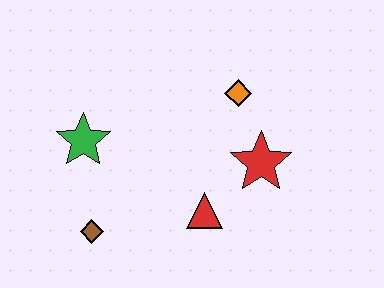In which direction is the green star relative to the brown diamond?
The green star is above the brown diamond.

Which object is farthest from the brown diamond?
The orange diamond is farthest from the brown diamond.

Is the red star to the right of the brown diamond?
Yes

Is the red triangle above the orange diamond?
No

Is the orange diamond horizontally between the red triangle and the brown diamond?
No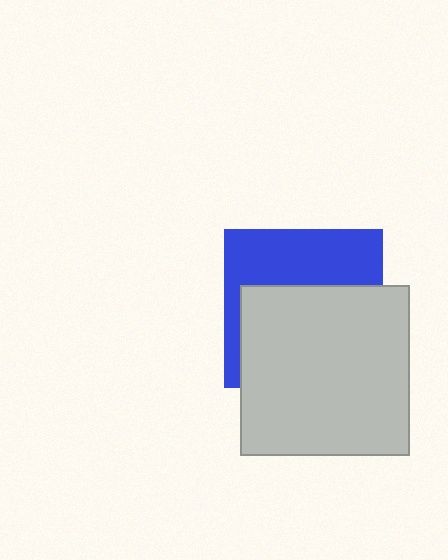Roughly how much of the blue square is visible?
A small part of it is visible (roughly 42%).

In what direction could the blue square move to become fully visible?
The blue square could move up. That would shift it out from behind the light gray square entirely.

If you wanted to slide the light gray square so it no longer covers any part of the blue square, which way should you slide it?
Slide it down — that is the most direct way to separate the two shapes.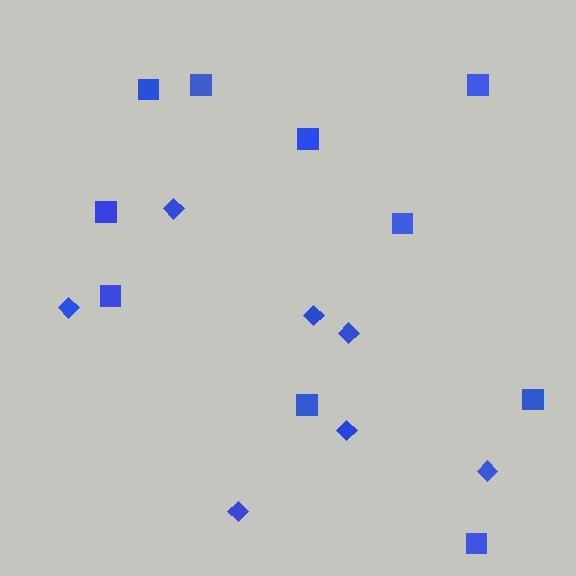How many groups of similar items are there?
There are 2 groups: one group of diamonds (7) and one group of squares (10).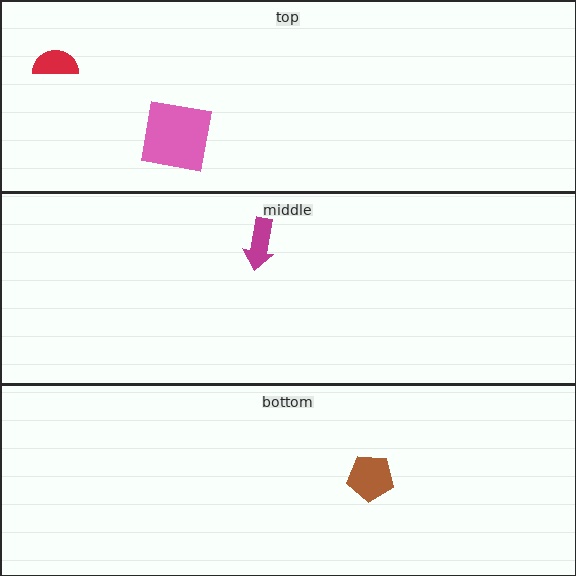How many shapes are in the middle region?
1.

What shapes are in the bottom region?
The brown pentagon.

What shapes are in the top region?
The pink square, the red semicircle.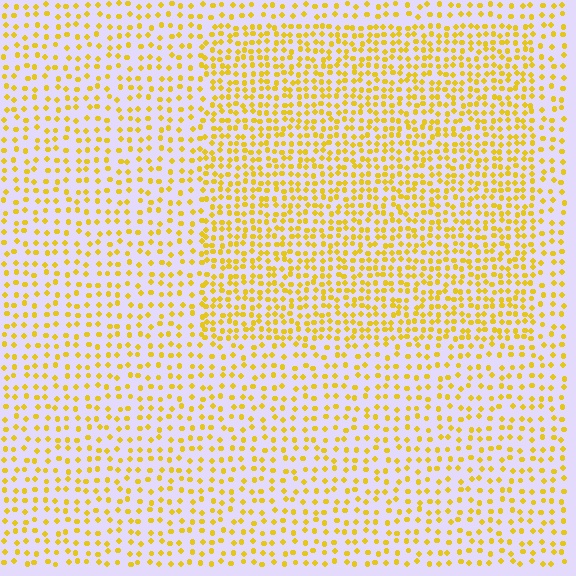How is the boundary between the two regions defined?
The boundary is defined by a change in element density (approximately 1.8x ratio). All elements are the same color, size, and shape.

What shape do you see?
I see a rectangle.